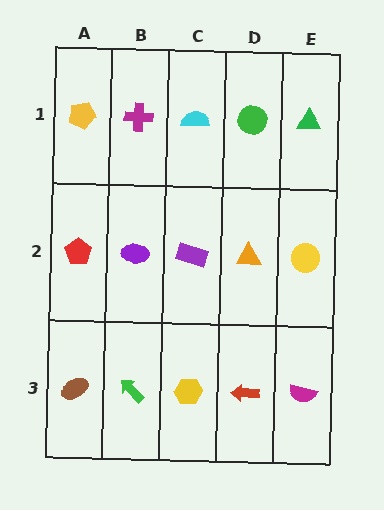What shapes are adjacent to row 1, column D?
An orange triangle (row 2, column D), a cyan semicircle (row 1, column C), a green triangle (row 1, column E).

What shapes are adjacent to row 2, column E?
A green triangle (row 1, column E), a magenta semicircle (row 3, column E), an orange triangle (row 2, column D).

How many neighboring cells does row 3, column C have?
3.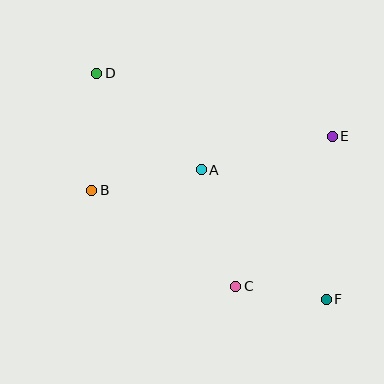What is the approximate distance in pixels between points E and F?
The distance between E and F is approximately 163 pixels.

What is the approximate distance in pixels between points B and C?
The distance between B and C is approximately 173 pixels.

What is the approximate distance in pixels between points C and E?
The distance between C and E is approximately 178 pixels.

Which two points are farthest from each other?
Points D and F are farthest from each other.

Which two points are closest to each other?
Points C and F are closest to each other.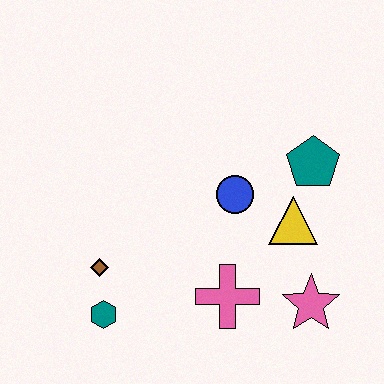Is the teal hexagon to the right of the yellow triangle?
No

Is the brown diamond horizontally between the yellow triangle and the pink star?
No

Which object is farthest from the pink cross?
The teal pentagon is farthest from the pink cross.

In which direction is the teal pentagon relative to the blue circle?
The teal pentagon is to the right of the blue circle.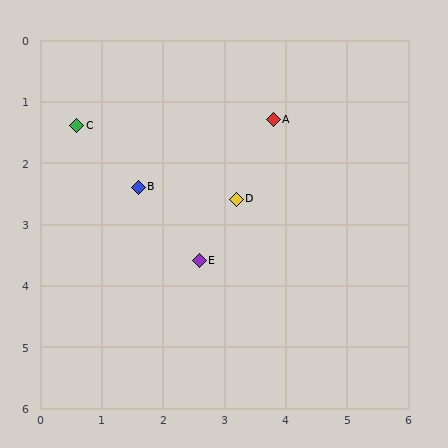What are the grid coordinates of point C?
Point C is at approximately (0.6, 1.4).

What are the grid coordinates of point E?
Point E is at approximately (2.6, 3.6).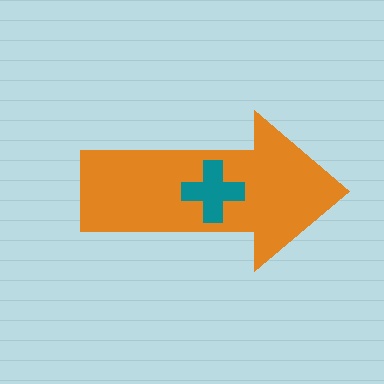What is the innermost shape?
The teal cross.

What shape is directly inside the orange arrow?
The teal cross.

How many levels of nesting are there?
2.